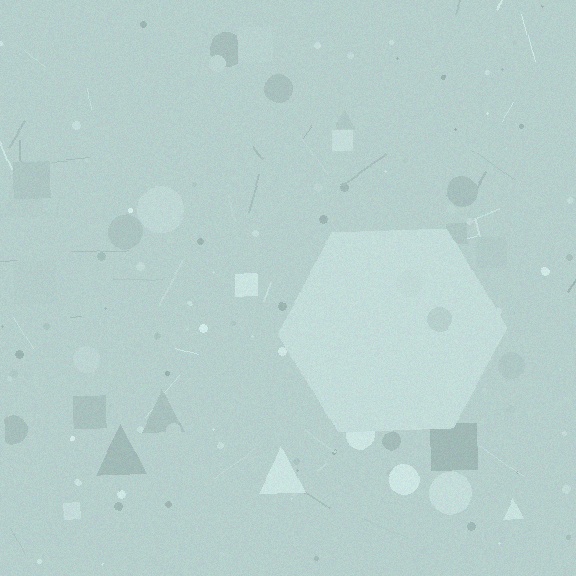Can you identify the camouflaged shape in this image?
The camouflaged shape is a hexagon.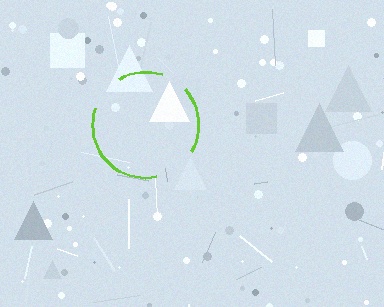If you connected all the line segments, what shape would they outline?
They would outline a circle.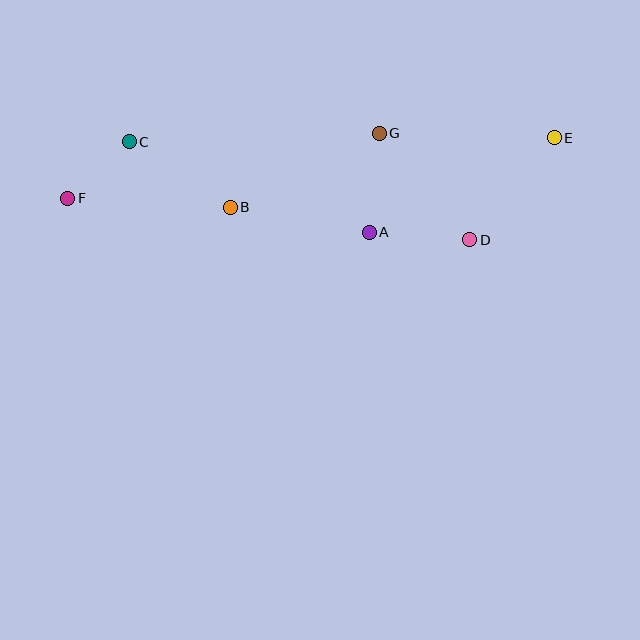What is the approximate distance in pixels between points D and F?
The distance between D and F is approximately 404 pixels.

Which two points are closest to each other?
Points C and F are closest to each other.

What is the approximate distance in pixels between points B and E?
The distance between B and E is approximately 332 pixels.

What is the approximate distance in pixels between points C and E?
The distance between C and E is approximately 425 pixels.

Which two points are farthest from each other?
Points E and F are farthest from each other.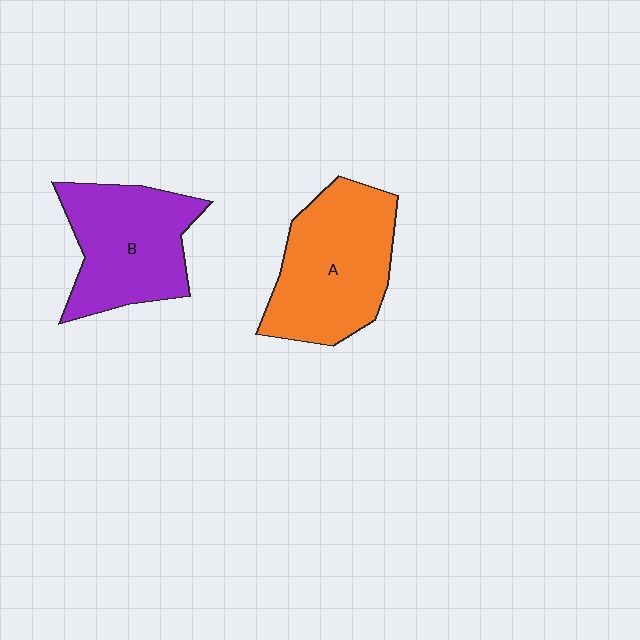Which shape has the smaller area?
Shape B (purple).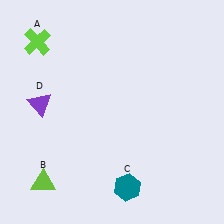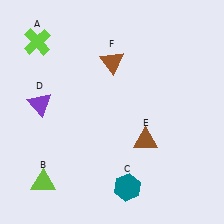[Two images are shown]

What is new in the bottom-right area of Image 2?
A brown triangle (E) was added in the bottom-right area of Image 2.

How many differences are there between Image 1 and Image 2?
There are 2 differences between the two images.